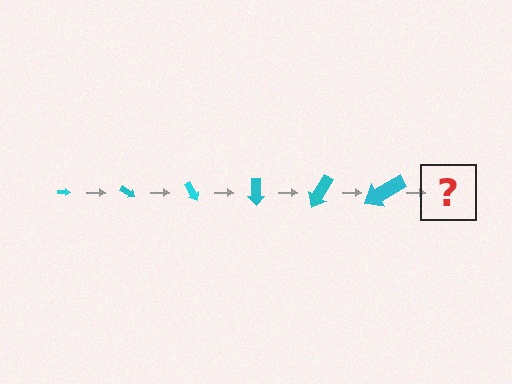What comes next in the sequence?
The next element should be an arrow, larger than the previous one and rotated 180 degrees from the start.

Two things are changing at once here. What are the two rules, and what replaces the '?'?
The two rules are that the arrow grows larger each step and it rotates 30 degrees each step. The '?' should be an arrow, larger than the previous one and rotated 180 degrees from the start.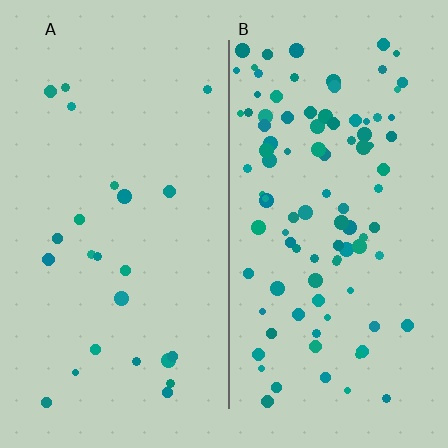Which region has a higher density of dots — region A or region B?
B (the right).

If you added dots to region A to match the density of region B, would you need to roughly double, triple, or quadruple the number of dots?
Approximately quadruple.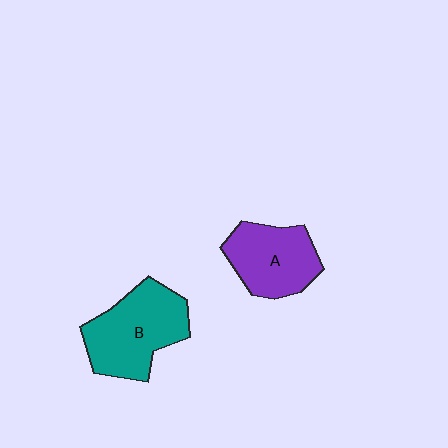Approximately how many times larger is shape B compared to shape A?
Approximately 1.3 times.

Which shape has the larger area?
Shape B (teal).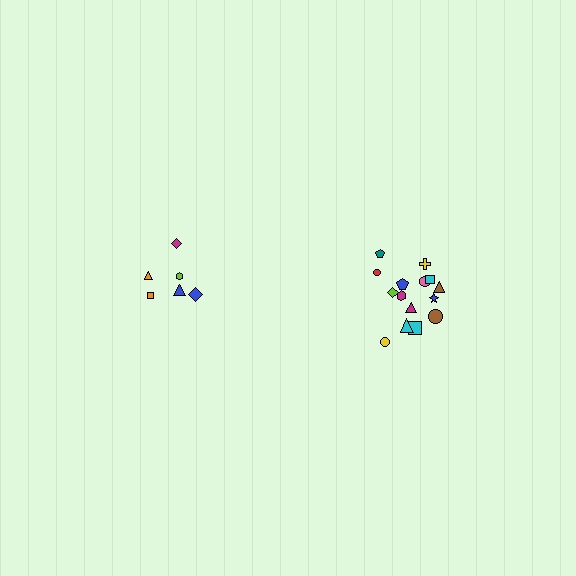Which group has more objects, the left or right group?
The right group.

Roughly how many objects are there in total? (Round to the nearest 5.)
Roughly 20 objects in total.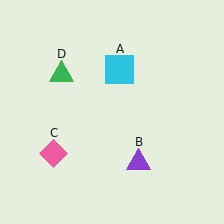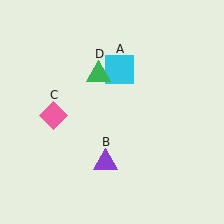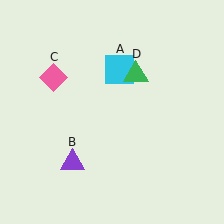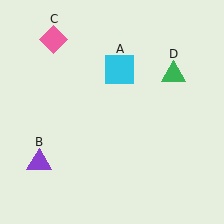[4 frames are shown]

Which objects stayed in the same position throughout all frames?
Cyan square (object A) remained stationary.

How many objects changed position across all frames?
3 objects changed position: purple triangle (object B), pink diamond (object C), green triangle (object D).